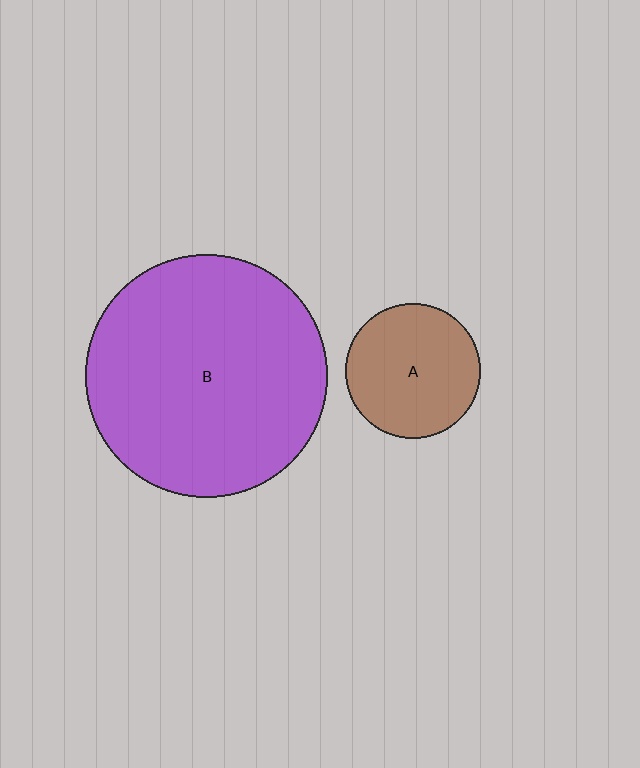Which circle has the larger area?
Circle B (purple).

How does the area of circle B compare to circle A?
Approximately 3.2 times.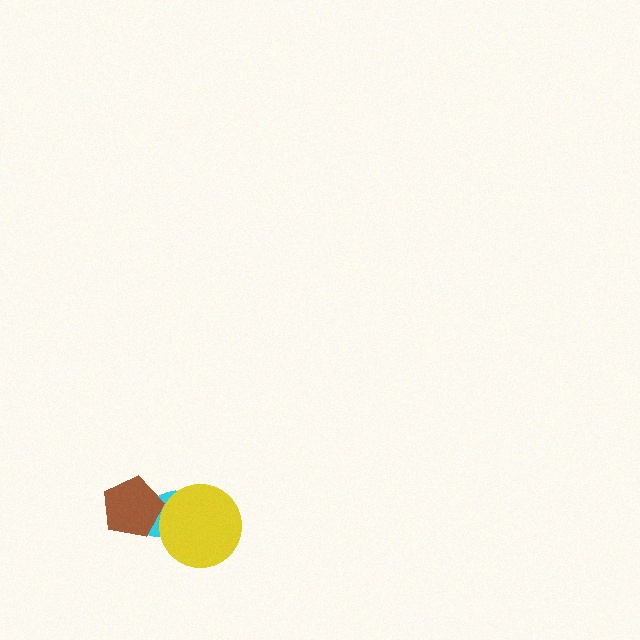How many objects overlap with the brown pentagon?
1 object overlaps with the brown pentagon.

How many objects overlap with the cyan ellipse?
2 objects overlap with the cyan ellipse.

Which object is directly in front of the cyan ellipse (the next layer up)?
The brown pentagon is directly in front of the cyan ellipse.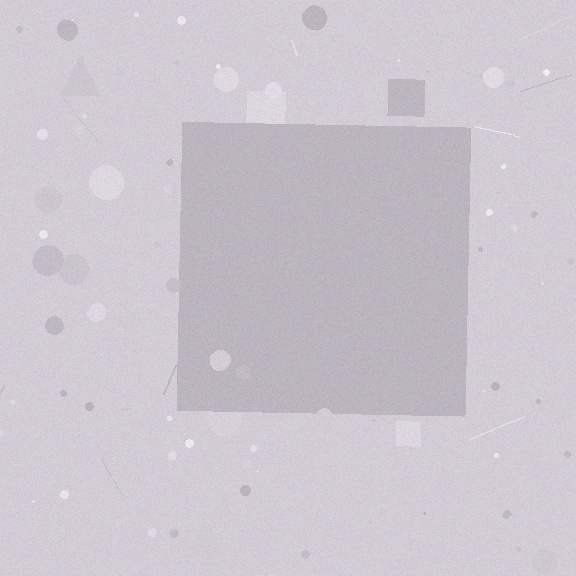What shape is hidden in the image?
A square is hidden in the image.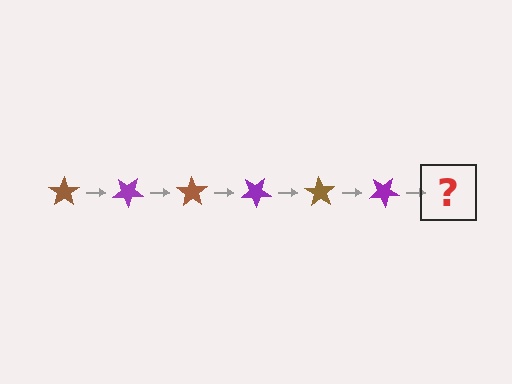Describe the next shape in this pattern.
It should be a brown star, rotated 210 degrees from the start.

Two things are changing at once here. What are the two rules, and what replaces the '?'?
The two rules are that it rotates 35 degrees each step and the color cycles through brown and purple. The '?' should be a brown star, rotated 210 degrees from the start.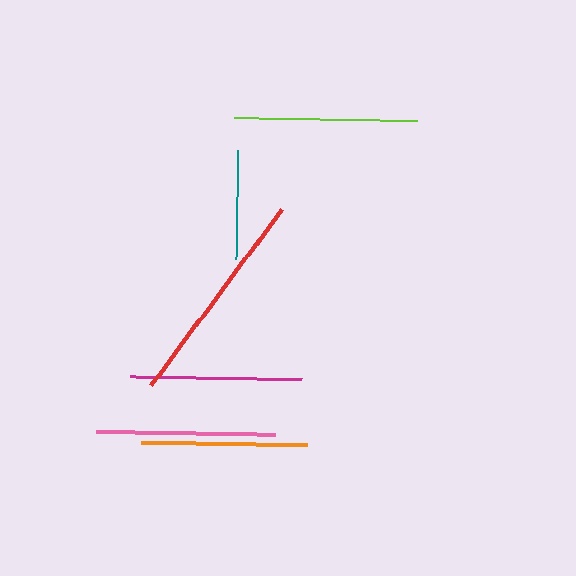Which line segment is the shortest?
The teal line is the shortest at approximately 109 pixels.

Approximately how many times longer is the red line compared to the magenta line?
The red line is approximately 1.3 times the length of the magenta line.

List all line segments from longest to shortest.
From longest to shortest: red, lime, pink, magenta, orange, teal.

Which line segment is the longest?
The red line is the longest at approximately 219 pixels.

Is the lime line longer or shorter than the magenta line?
The lime line is longer than the magenta line.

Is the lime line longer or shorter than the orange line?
The lime line is longer than the orange line.